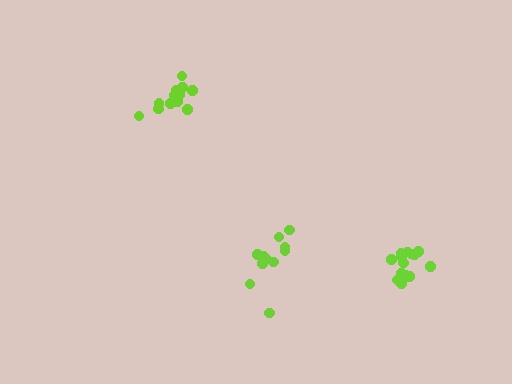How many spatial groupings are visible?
There are 3 spatial groupings.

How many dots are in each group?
Group 1: 11 dots, Group 2: 16 dots, Group 3: 14 dots (41 total).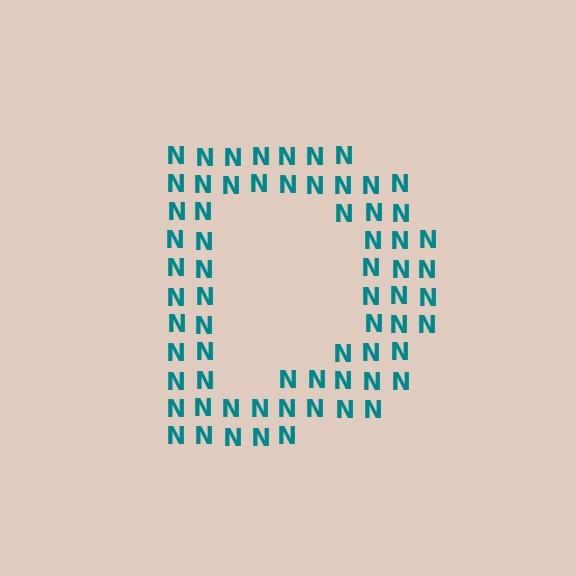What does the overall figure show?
The overall figure shows the letter D.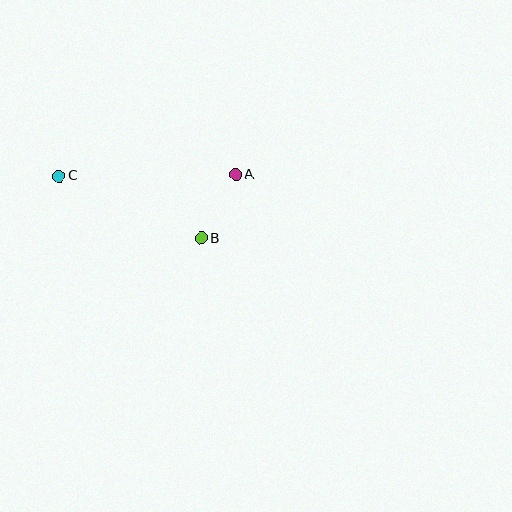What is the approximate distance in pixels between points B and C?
The distance between B and C is approximately 155 pixels.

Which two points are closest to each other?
Points A and B are closest to each other.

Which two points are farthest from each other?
Points A and C are farthest from each other.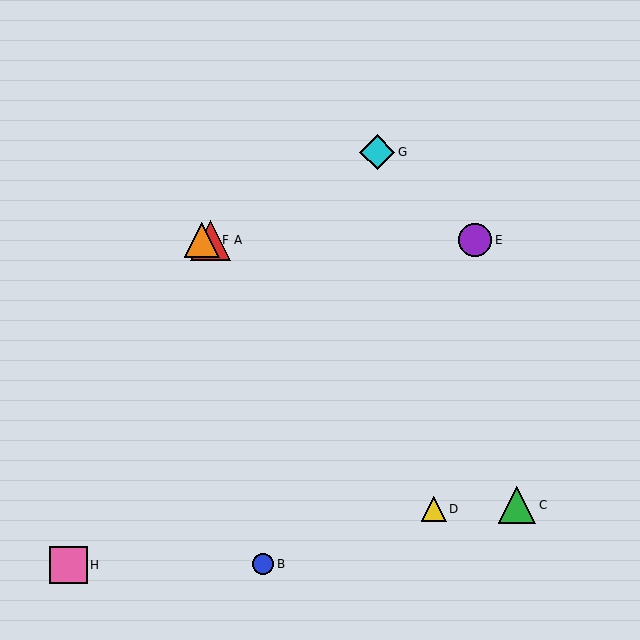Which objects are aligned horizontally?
Objects A, E, F are aligned horizontally.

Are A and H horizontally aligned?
No, A is at y≈240 and H is at y≈565.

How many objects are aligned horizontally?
3 objects (A, E, F) are aligned horizontally.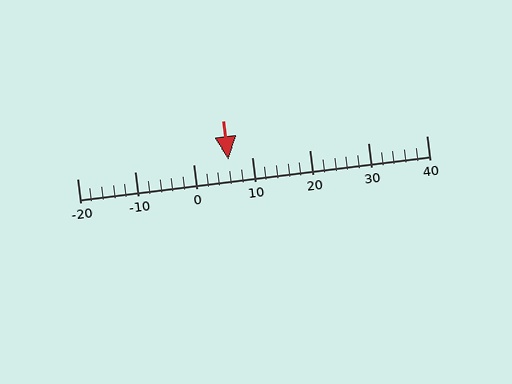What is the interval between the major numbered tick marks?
The major tick marks are spaced 10 units apart.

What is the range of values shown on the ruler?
The ruler shows values from -20 to 40.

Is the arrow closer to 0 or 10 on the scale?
The arrow is closer to 10.